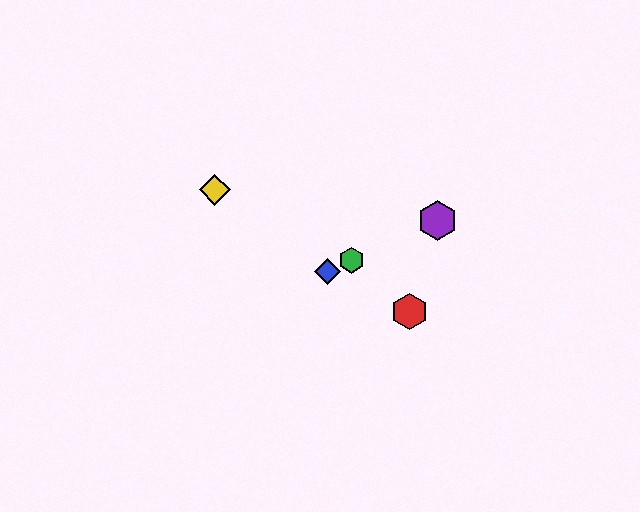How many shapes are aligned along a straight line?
3 shapes (the blue diamond, the green hexagon, the purple hexagon) are aligned along a straight line.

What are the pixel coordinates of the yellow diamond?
The yellow diamond is at (215, 190).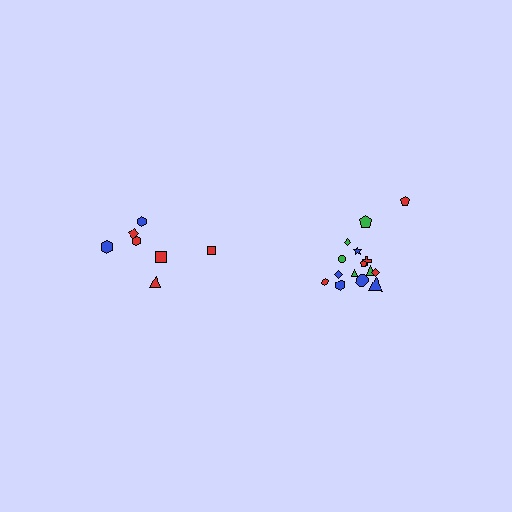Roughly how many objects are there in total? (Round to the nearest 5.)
Roughly 20 objects in total.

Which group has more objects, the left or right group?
The right group.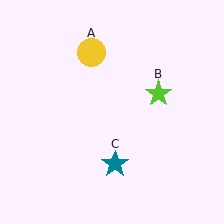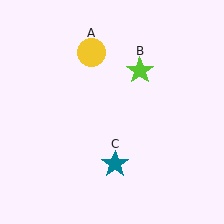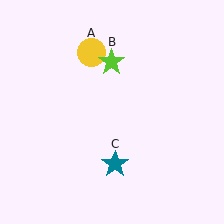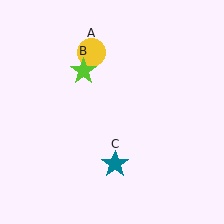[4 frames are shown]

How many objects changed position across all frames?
1 object changed position: lime star (object B).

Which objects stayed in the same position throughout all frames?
Yellow circle (object A) and teal star (object C) remained stationary.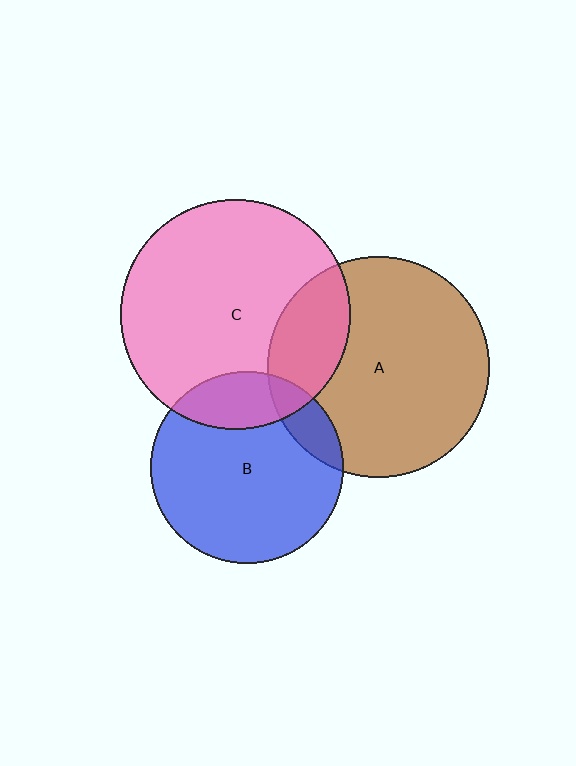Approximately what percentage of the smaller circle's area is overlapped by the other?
Approximately 20%.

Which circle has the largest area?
Circle C (pink).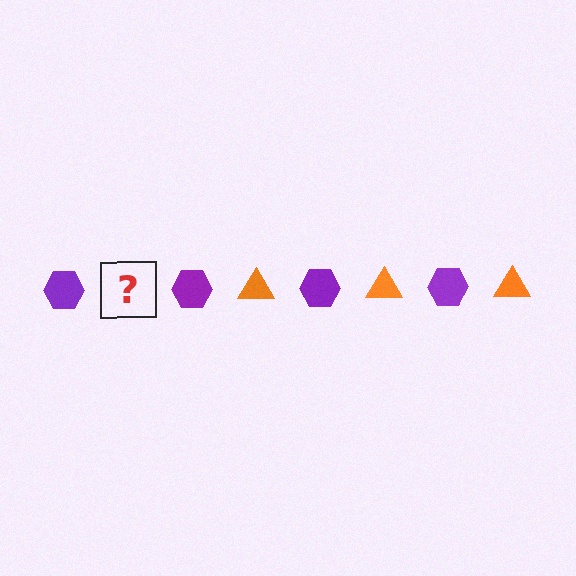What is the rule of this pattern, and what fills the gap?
The rule is that the pattern alternates between purple hexagon and orange triangle. The gap should be filled with an orange triangle.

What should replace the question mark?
The question mark should be replaced with an orange triangle.